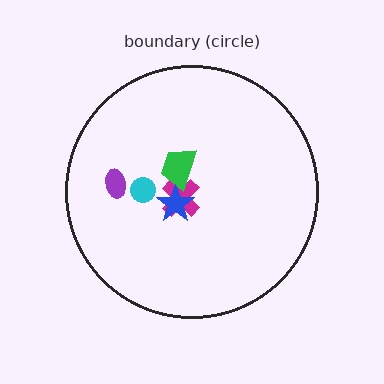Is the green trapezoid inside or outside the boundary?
Inside.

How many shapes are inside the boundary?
5 inside, 0 outside.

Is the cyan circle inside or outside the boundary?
Inside.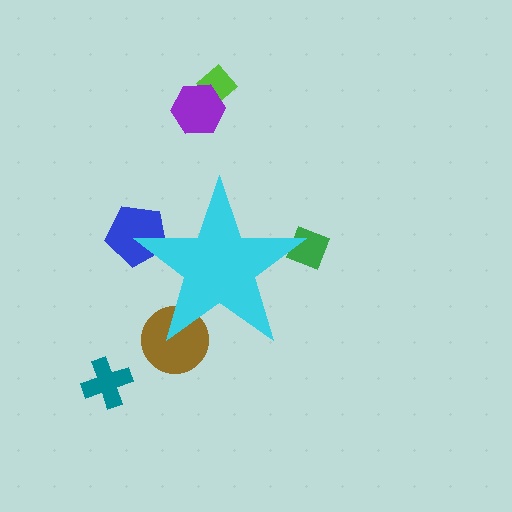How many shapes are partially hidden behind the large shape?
3 shapes are partially hidden.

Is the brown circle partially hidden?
Yes, the brown circle is partially hidden behind the cyan star.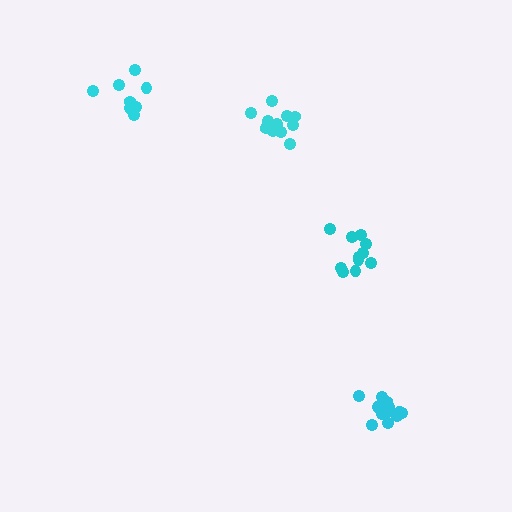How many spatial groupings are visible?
There are 4 spatial groupings.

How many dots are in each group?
Group 1: 13 dots, Group 2: 8 dots, Group 3: 11 dots, Group 4: 13 dots (45 total).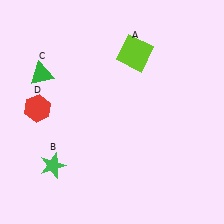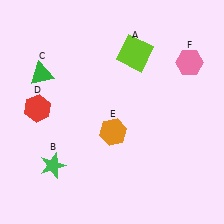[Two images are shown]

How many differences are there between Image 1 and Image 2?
There are 2 differences between the two images.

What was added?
An orange hexagon (E), a pink hexagon (F) were added in Image 2.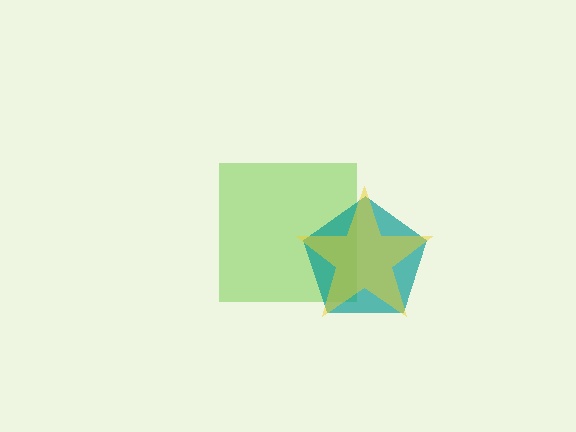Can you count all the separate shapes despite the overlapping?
Yes, there are 3 separate shapes.